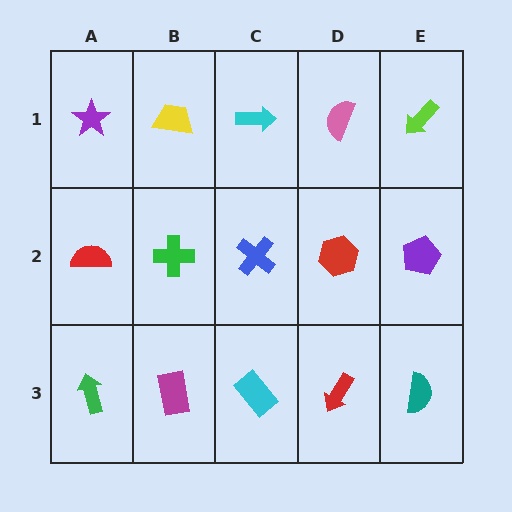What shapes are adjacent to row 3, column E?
A purple pentagon (row 2, column E), a red arrow (row 3, column D).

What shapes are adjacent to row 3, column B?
A green cross (row 2, column B), a green arrow (row 3, column A), a cyan rectangle (row 3, column C).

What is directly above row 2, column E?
A lime arrow.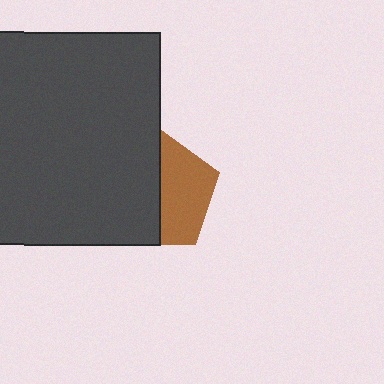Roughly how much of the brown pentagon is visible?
About half of it is visible (roughly 45%).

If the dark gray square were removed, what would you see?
You would see the complete brown pentagon.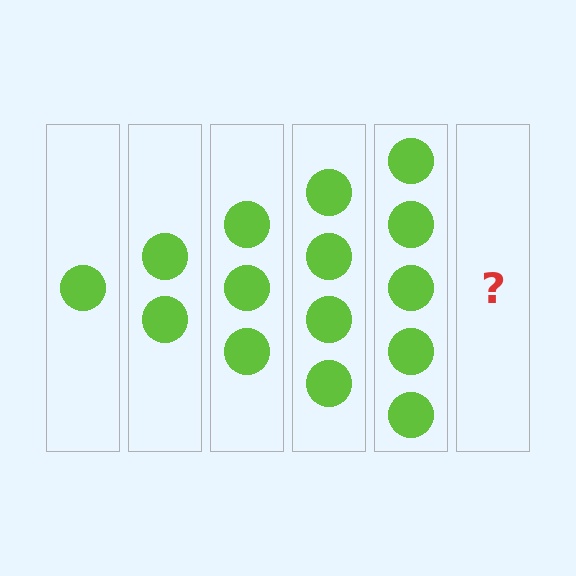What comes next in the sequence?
The next element should be 6 circles.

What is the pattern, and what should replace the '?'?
The pattern is that each step adds one more circle. The '?' should be 6 circles.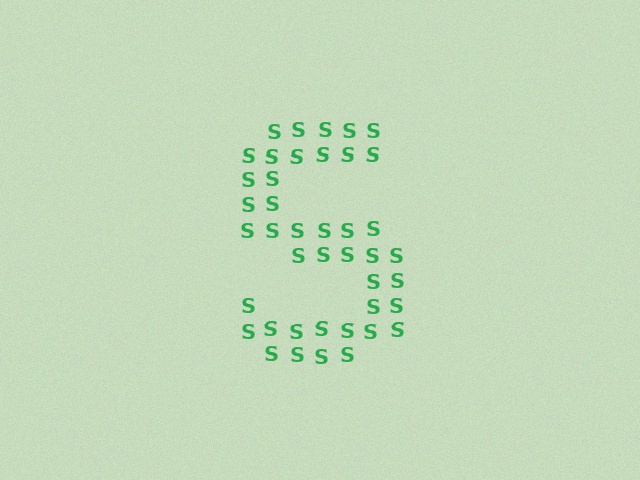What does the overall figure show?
The overall figure shows the letter S.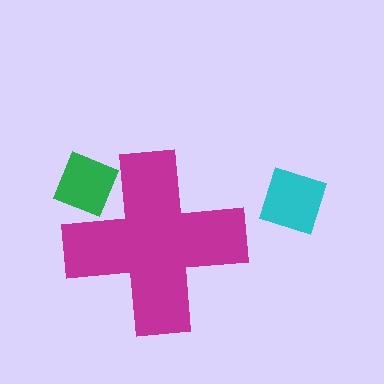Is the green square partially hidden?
Yes, the green square is partially hidden behind the magenta cross.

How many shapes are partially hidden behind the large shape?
2 shapes are partially hidden.